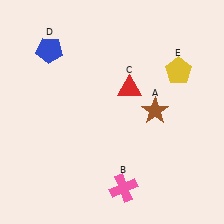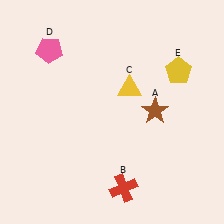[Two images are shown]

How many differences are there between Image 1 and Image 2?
There are 3 differences between the two images.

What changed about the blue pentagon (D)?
In Image 1, D is blue. In Image 2, it changed to pink.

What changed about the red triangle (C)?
In Image 1, C is red. In Image 2, it changed to yellow.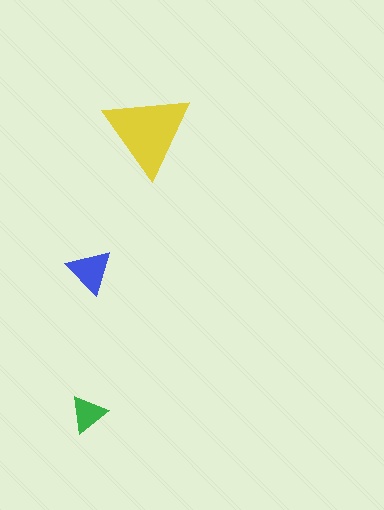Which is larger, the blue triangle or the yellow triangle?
The yellow one.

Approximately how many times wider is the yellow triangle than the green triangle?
About 2.5 times wider.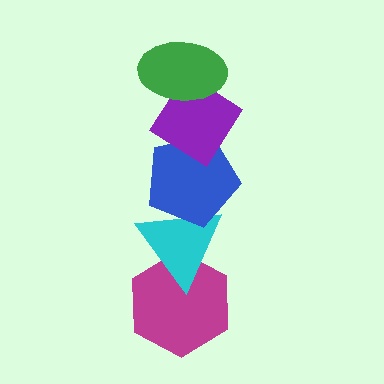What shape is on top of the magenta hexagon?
The cyan triangle is on top of the magenta hexagon.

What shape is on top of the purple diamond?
The green ellipse is on top of the purple diamond.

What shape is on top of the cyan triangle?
The blue pentagon is on top of the cyan triangle.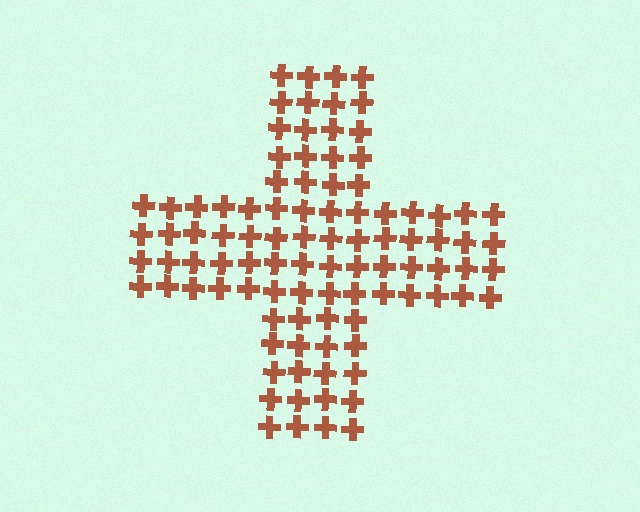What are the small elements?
The small elements are crosses.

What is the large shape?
The large shape is a cross.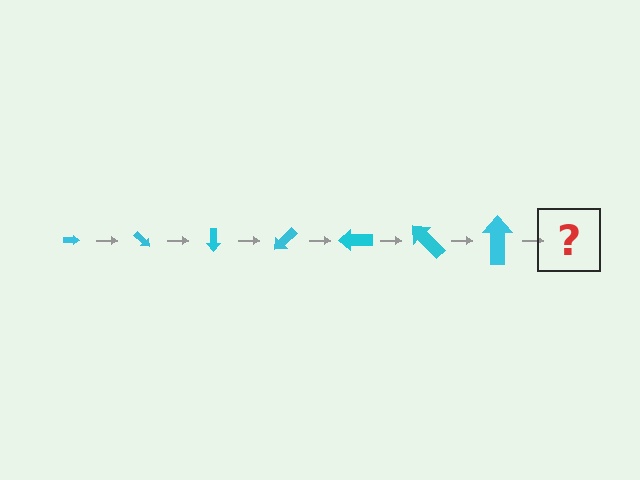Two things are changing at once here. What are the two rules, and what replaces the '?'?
The two rules are that the arrow grows larger each step and it rotates 45 degrees each step. The '?' should be an arrow, larger than the previous one and rotated 315 degrees from the start.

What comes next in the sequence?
The next element should be an arrow, larger than the previous one and rotated 315 degrees from the start.